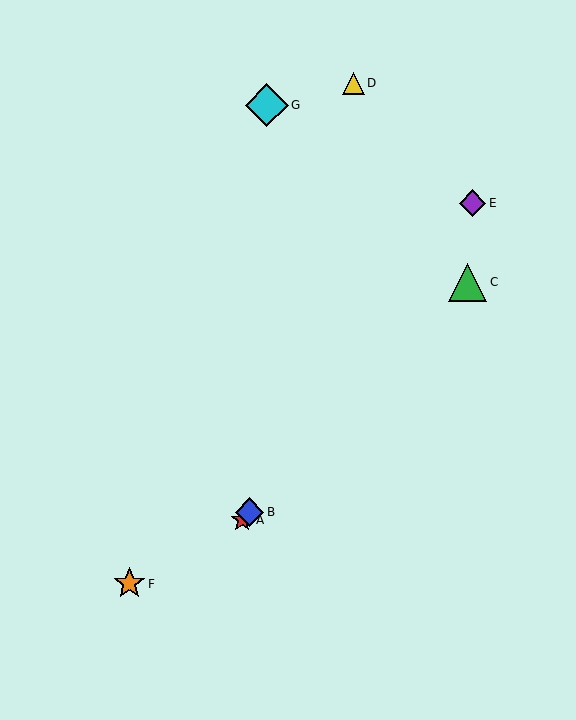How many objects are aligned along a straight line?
3 objects (A, B, C) are aligned along a straight line.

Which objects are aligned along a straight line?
Objects A, B, C are aligned along a straight line.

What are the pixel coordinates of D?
Object D is at (353, 83).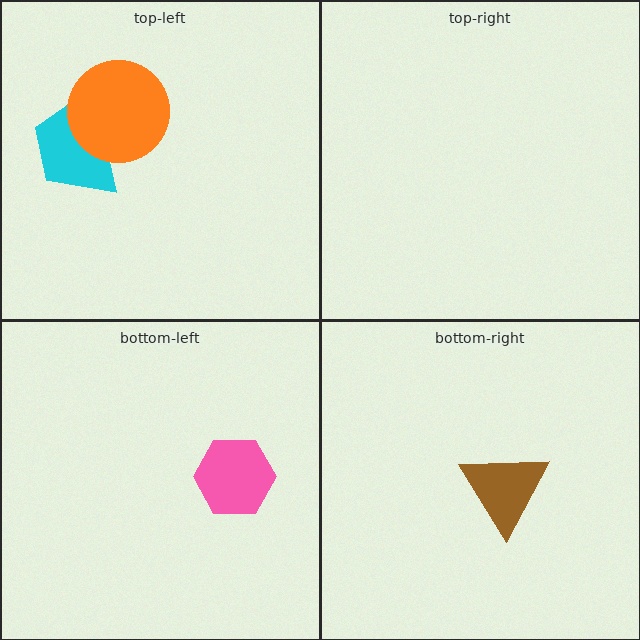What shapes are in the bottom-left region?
The pink hexagon.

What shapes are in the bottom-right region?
The brown triangle.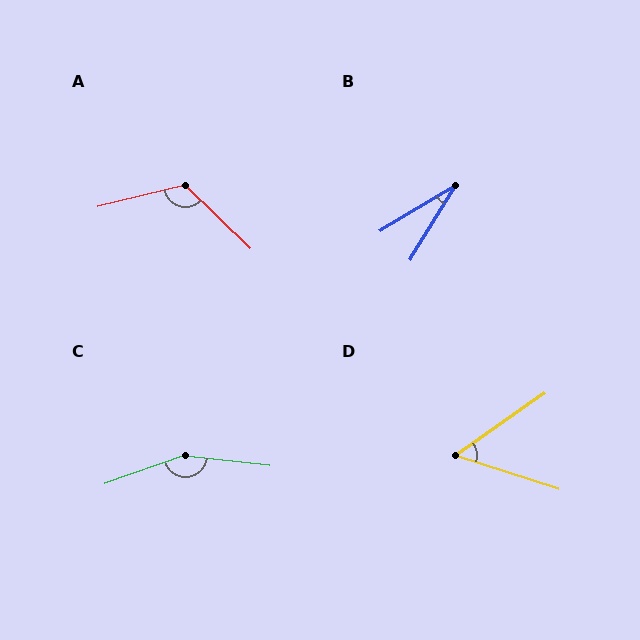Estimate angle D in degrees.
Approximately 53 degrees.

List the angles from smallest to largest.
B (27°), D (53°), A (122°), C (154°).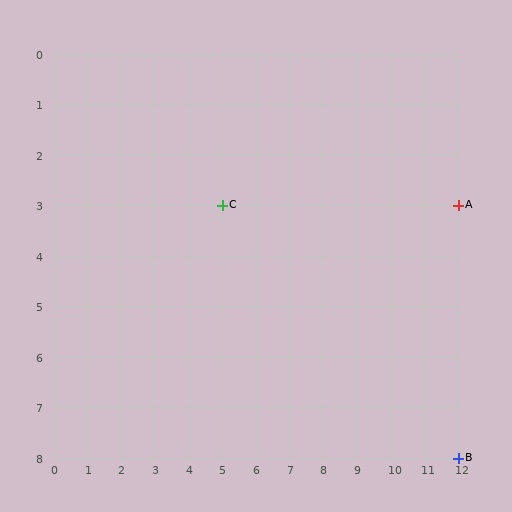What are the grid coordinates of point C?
Point C is at grid coordinates (5, 3).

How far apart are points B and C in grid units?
Points B and C are 7 columns and 5 rows apart (about 8.6 grid units diagonally).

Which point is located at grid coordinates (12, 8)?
Point B is at (12, 8).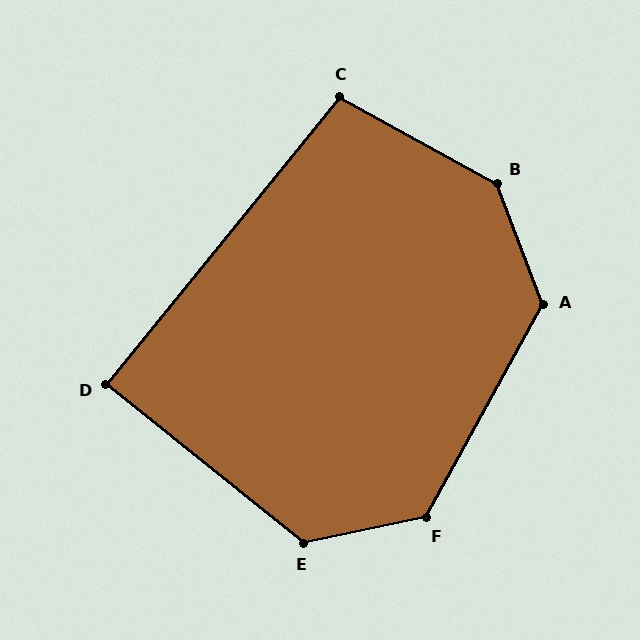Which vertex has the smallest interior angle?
D, at approximately 90 degrees.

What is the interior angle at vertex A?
Approximately 130 degrees (obtuse).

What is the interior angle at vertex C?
Approximately 100 degrees (obtuse).